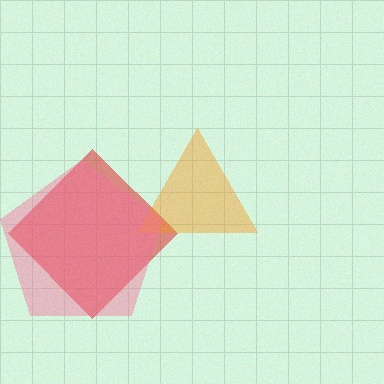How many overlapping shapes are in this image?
There are 3 overlapping shapes in the image.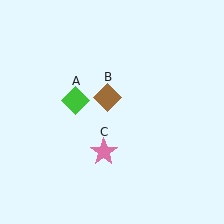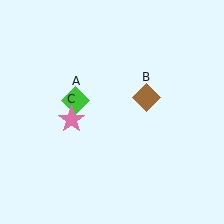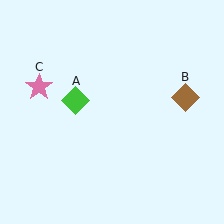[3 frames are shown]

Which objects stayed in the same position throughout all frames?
Green diamond (object A) remained stationary.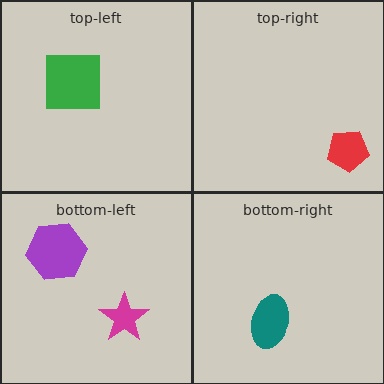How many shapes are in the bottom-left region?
2.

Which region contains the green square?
The top-left region.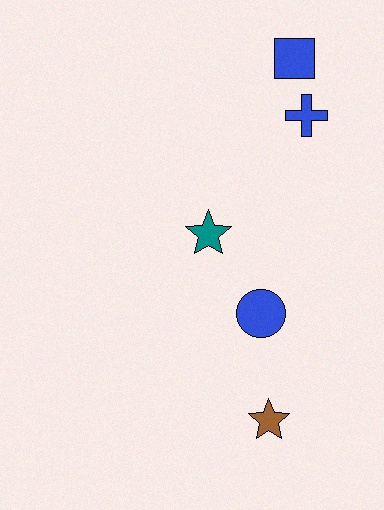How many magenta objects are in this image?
There are no magenta objects.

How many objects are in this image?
There are 5 objects.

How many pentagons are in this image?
There are no pentagons.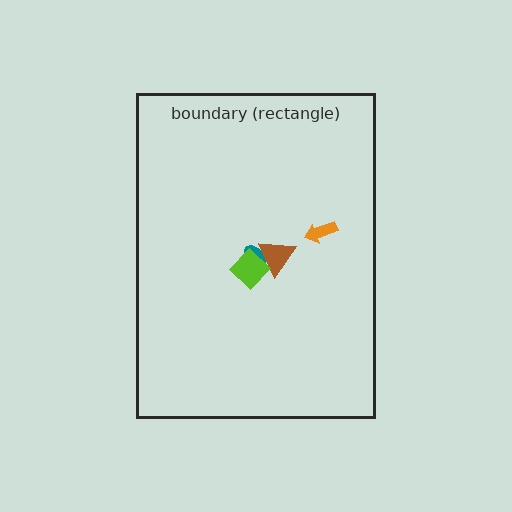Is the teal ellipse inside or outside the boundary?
Inside.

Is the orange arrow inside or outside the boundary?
Inside.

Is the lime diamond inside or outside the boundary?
Inside.